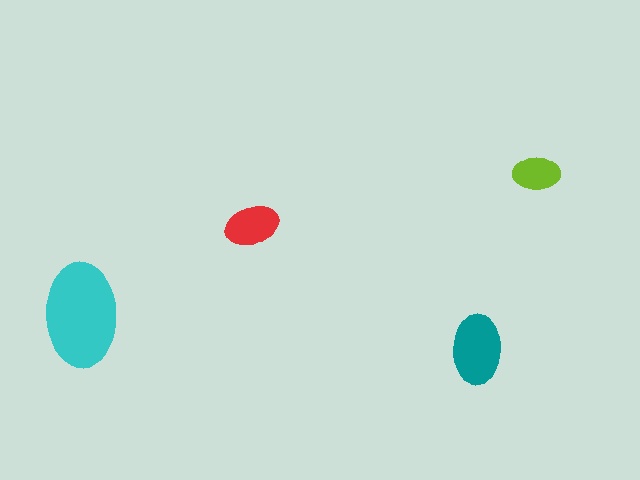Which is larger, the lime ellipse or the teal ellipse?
The teal one.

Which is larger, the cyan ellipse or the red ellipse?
The cyan one.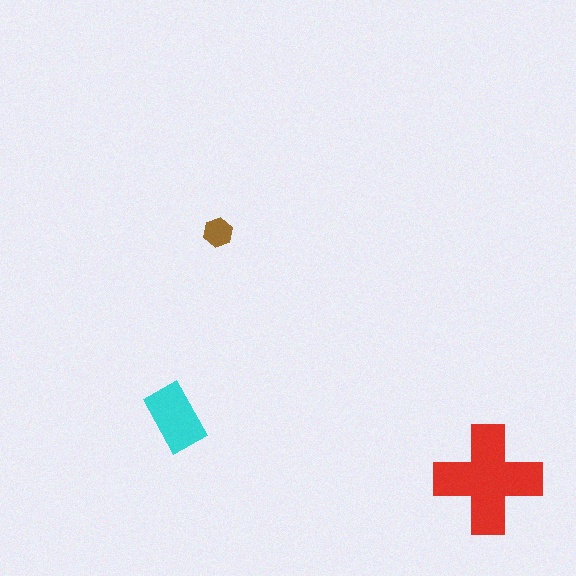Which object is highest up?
The brown hexagon is topmost.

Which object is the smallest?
The brown hexagon.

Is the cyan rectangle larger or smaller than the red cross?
Smaller.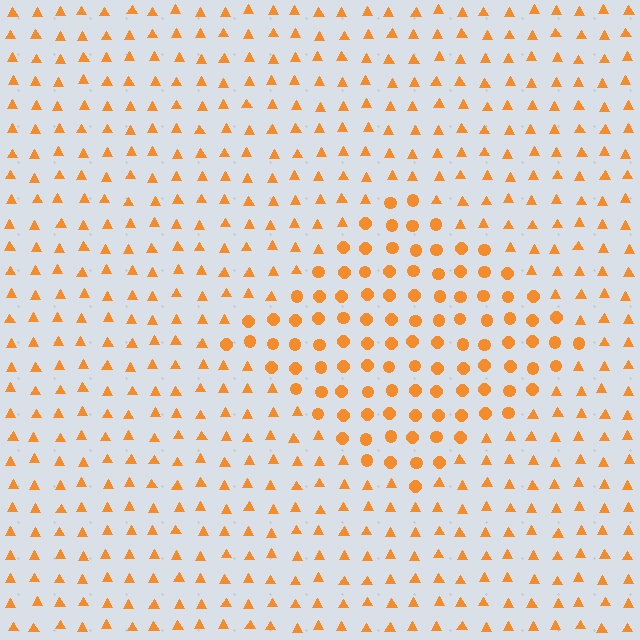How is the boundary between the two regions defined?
The boundary is defined by a change in element shape: circles inside vs. triangles outside. All elements share the same color and spacing.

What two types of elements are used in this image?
The image uses circles inside the diamond region and triangles outside it.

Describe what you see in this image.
The image is filled with small orange elements arranged in a uniform grid. A diamond-shaped region contains circles, while the surrounding area contains triangles. The boundary is defined purely by the change in element shape.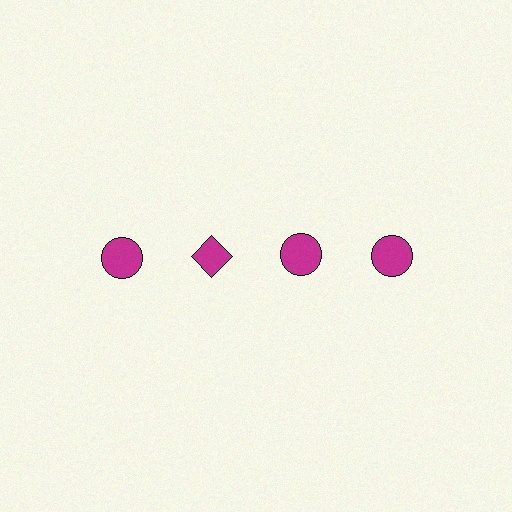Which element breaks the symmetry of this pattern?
The magenta diamond in the top row, second from left column breaks the symmetry. All other shapes are magenta circles.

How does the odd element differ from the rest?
It has a different shape: diamond instead of circle.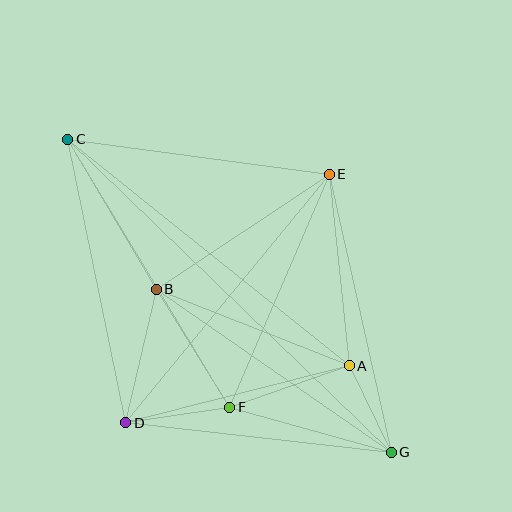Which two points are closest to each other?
Points A and G are closest to each other.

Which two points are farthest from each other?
Points C and G are farthest from each other.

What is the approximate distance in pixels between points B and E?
The distance between B and E is approximately 208 pixels.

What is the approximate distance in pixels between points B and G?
The distance between B and G is approximately 286 pixels.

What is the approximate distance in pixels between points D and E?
The distance between D and E is approximately 321 pixels.